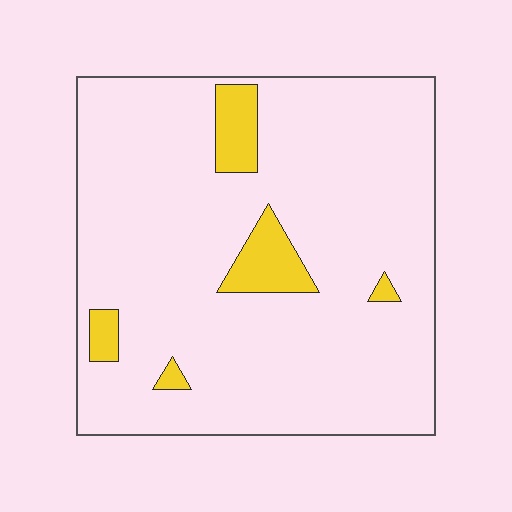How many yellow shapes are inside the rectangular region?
5.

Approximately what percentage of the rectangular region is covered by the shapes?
Approximately 10%.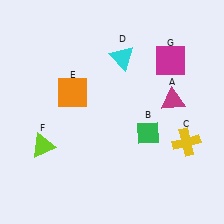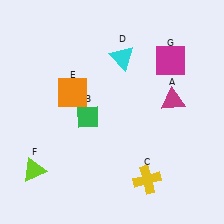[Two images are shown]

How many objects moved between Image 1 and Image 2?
3 objects moved between the two images.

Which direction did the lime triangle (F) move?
The lime triangle (F) moved down.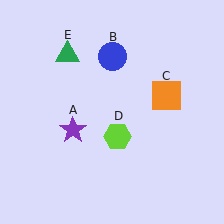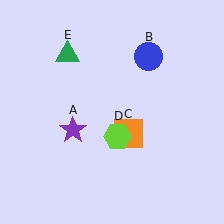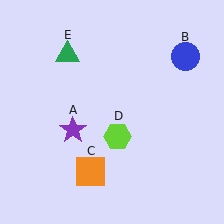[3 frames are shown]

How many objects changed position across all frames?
2 objects changed position: blue circle (object B), orange square (object C).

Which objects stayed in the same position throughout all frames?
Purple star (object A) and lime hexagon (object D) and green triangle (object E) remained stationary.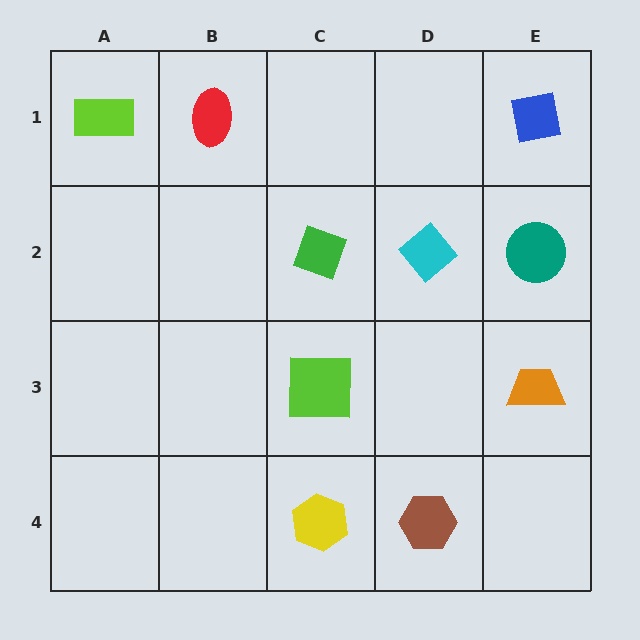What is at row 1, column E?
A blue square.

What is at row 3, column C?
A lime square.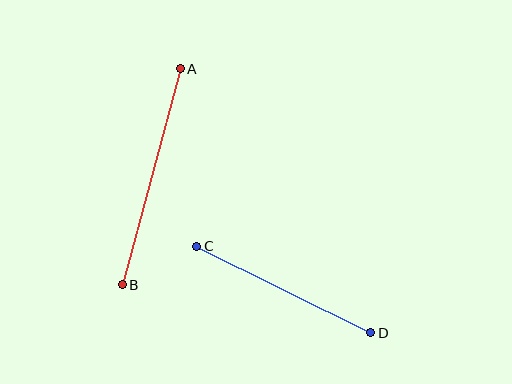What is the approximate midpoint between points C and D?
The midpoint is at approximately (284, 290) pixels.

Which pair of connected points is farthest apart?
Points A and B are farthest apart.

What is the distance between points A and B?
The distance is approximately 224 pixels.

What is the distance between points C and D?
The distance is approximately 194 pixels.